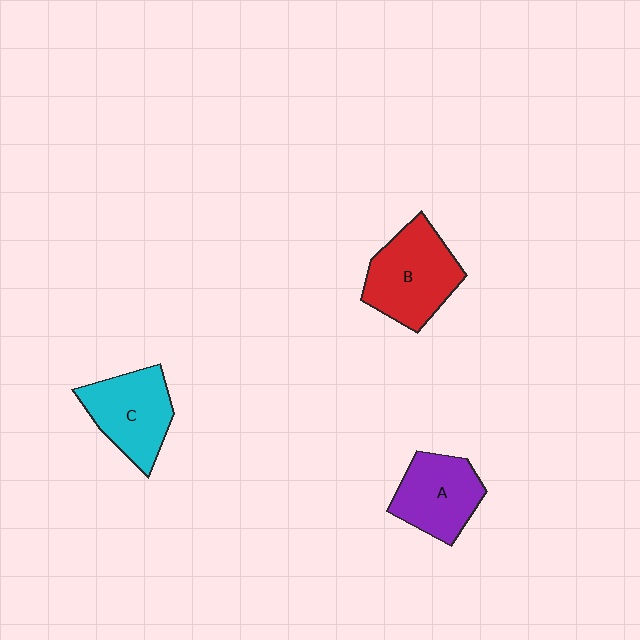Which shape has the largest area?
Shape B (red).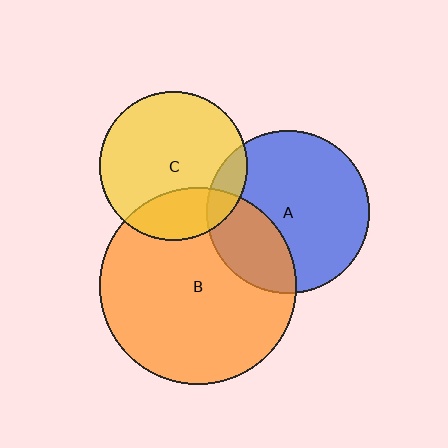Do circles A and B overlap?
Yes.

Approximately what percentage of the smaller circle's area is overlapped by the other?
Approximately 30%.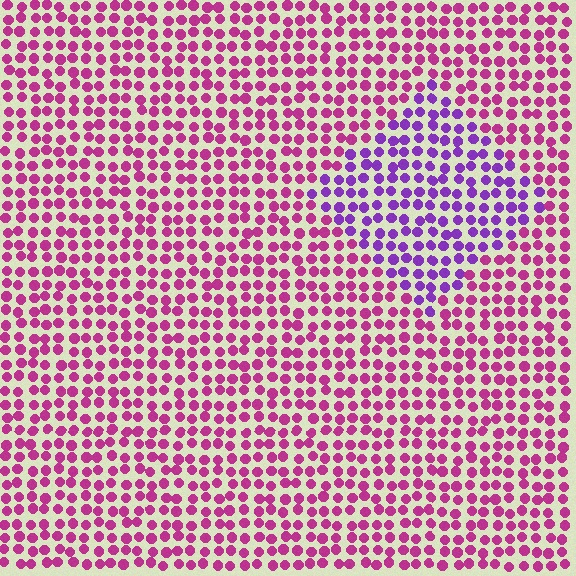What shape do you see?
I see a diamond.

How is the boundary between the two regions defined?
The boundary is defined purely by a slight shift in hue (about 43 degrees). Spacing, size, and orientation are identical on both sides.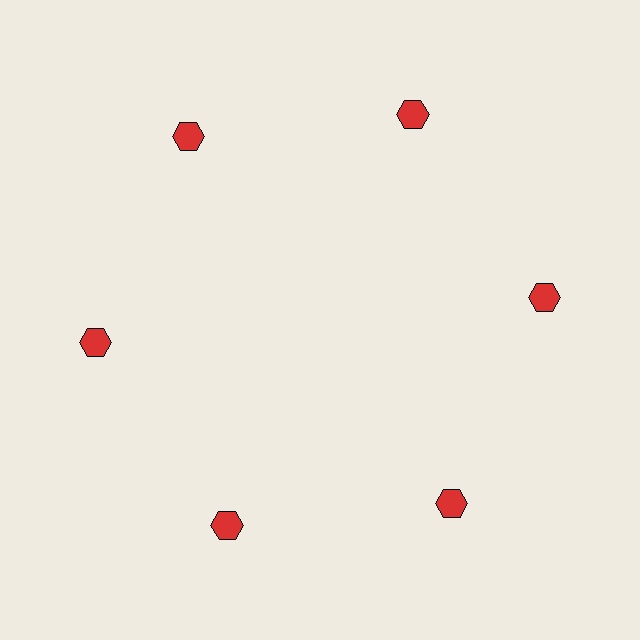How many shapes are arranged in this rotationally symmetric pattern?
There are 6 shapes, arranged in 6 groups of 1.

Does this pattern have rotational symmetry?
Yes, this pattern has 6-fold rotational symmetry. It looks the same after rotating 60 degrees around the center.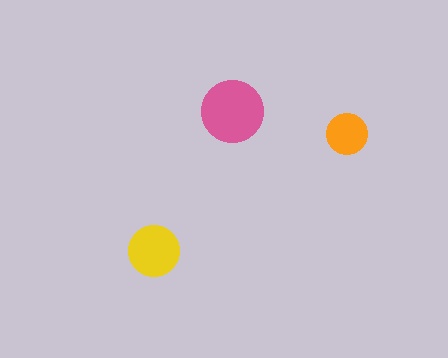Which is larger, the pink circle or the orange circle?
The pink one.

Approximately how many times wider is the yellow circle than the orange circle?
About 1.5 times wider.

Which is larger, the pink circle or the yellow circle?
The pink one.